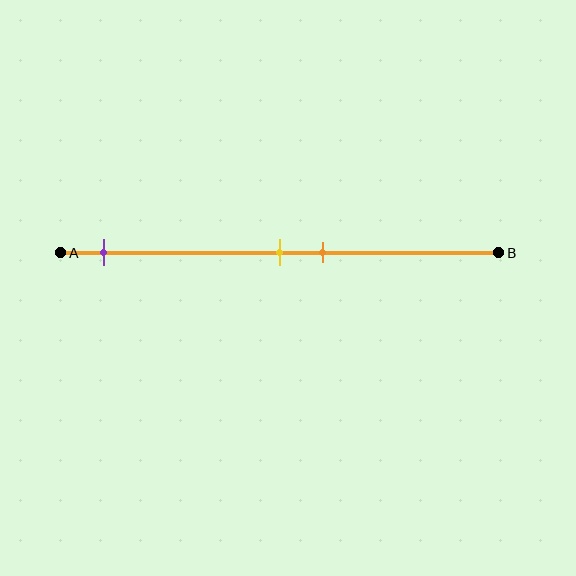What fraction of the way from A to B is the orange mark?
The orange mark is approximately 60% (0.6) of the way from A to B.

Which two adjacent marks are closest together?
The yellow and orange marks are the closest adjacent pair.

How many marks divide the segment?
There are 3 marks dividing the segment.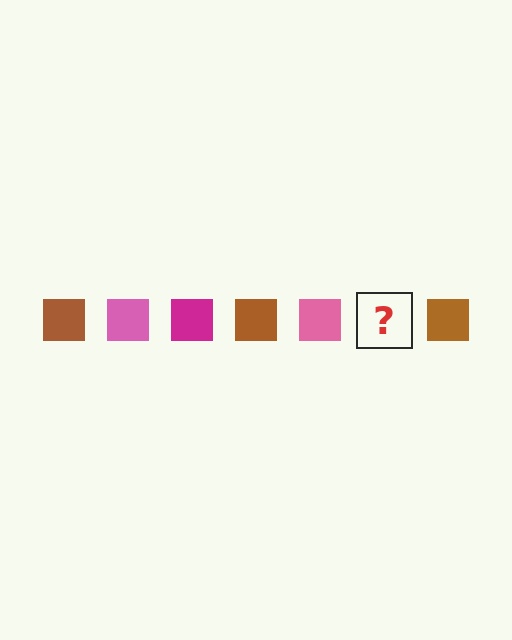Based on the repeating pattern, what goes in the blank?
The blank should be a magenta square.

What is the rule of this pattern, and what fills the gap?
The rule is that the pattern cycles through brown, pink, magenta squares. The gap should be filled with a magenta square.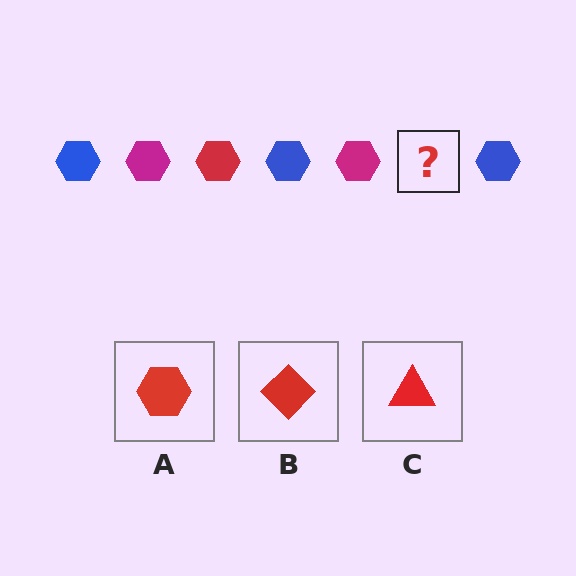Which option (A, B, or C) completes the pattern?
A.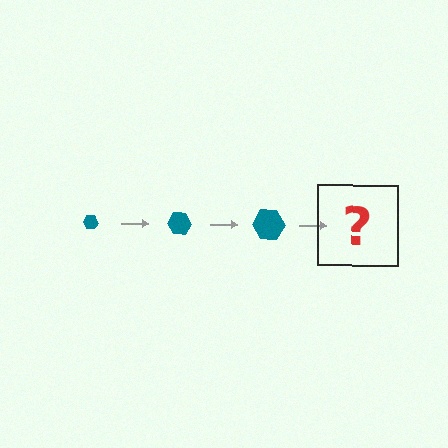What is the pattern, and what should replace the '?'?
The pattern is that the hexagon gets progressively larger each step. The '?' should be a teal hexagon, larger than the previous one.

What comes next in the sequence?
The next element should be a teal hexagon, larger than the previous one.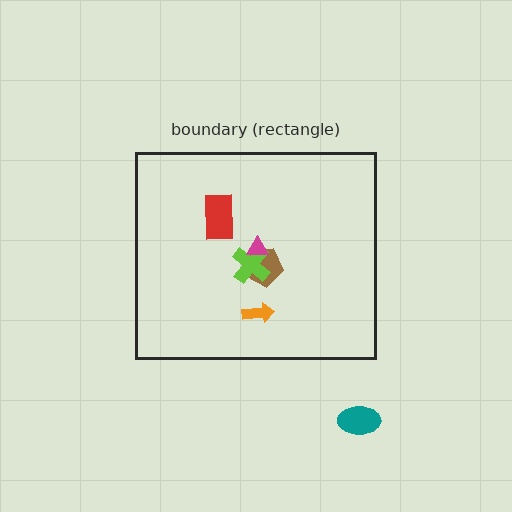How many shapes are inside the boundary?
5 inside, 1 outside.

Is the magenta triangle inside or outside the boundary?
Inside.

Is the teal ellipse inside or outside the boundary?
Outside.